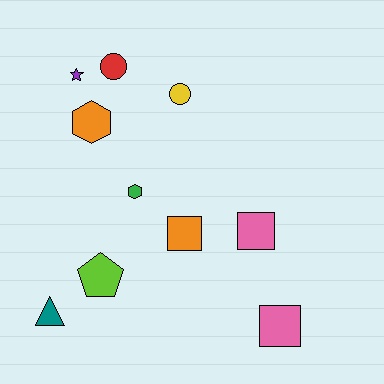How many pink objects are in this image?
There are 2 pink objects.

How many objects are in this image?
There are 10 objects.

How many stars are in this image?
There is 1 star.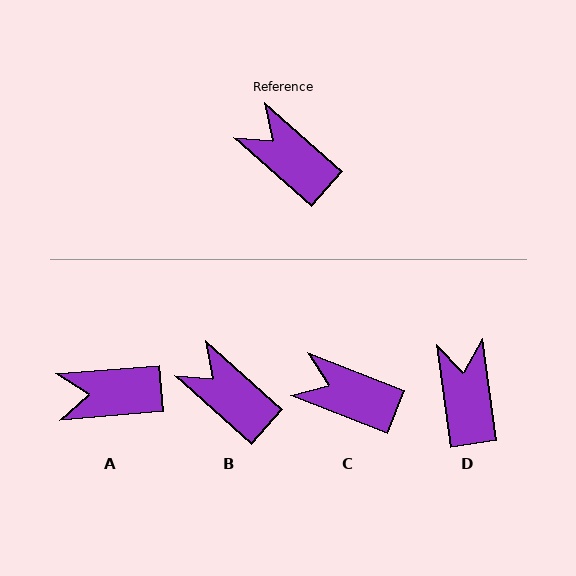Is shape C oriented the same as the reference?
No, it is off by about 20 degrees.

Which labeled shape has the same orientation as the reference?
B.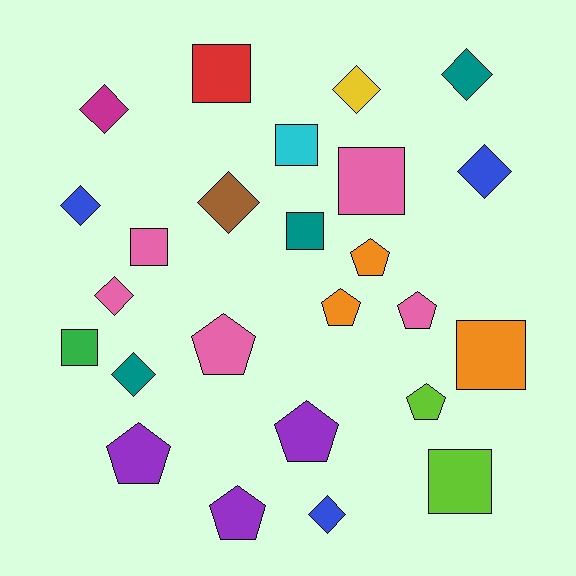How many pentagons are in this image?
There are 8 pentagons.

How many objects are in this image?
There are 25 objects.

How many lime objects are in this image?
There are 2 lime objects.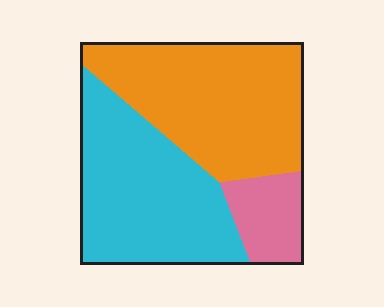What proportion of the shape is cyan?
Cyan covers 42% of the shape.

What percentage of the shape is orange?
Orange takes up between a third and a half of the shape.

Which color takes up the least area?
Pink, at roughly 10%.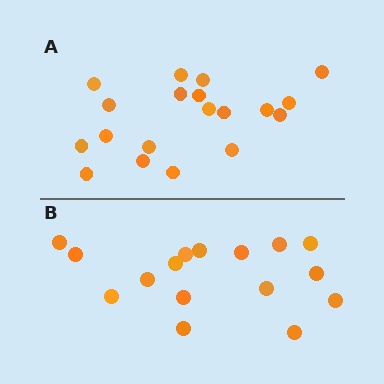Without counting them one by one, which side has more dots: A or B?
Region A (the top region) has more dots.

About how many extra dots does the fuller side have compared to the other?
Region A has just a few more — roughly 2 or 3 more dots than region B.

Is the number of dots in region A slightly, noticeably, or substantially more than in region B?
Region A has only slightly more — the two regions are fairly close. The ratio is roughly 1.2 to 1.